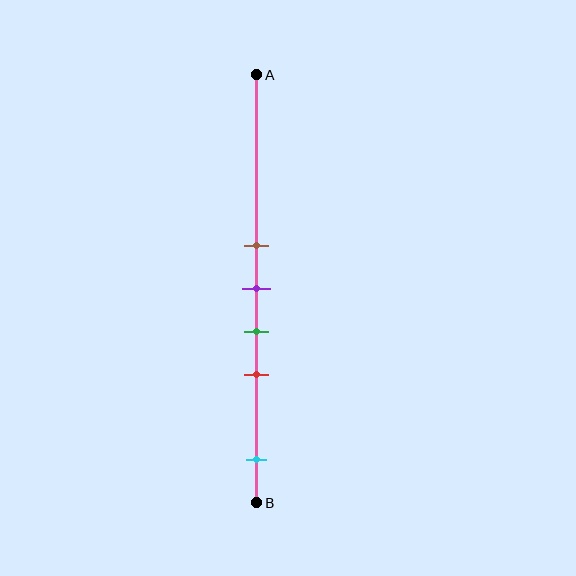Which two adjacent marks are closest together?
The brown and purple marks are the closest adjacent pair.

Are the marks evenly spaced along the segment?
No, the marks are not evenly spaced.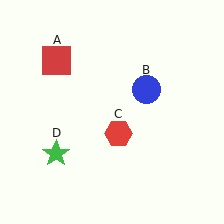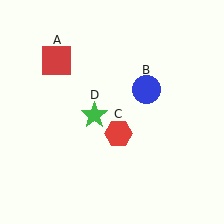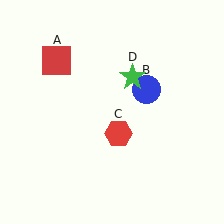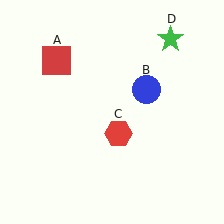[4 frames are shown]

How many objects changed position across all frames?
1 object changed position: green star (object D).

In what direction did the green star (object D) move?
The green star (object D) moved up and to the right.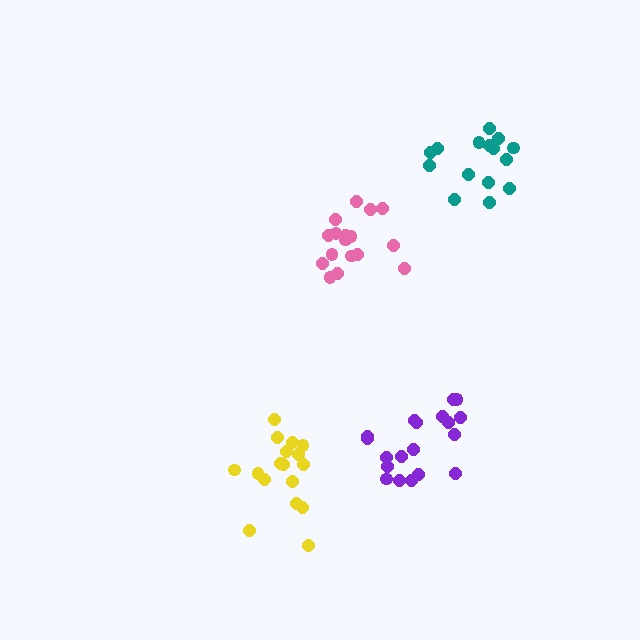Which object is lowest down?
The yellow cluster is bottommost.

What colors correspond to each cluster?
The clusters are colored: yellow, pink, teal, purple.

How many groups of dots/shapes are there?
There are 4 groups.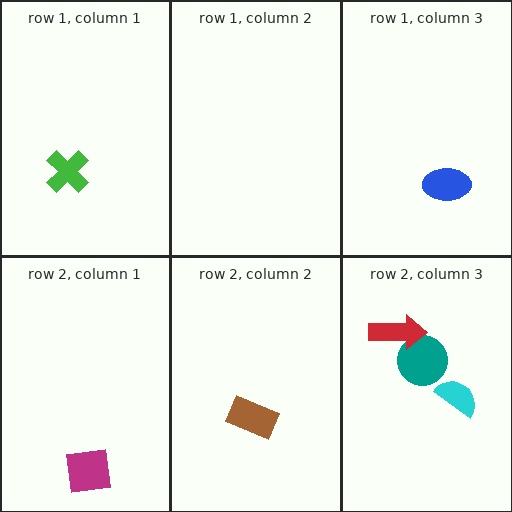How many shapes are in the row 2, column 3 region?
3.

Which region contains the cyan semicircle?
The row 2, column 3 region.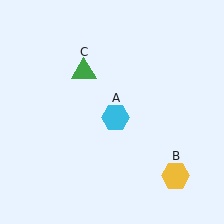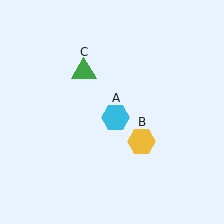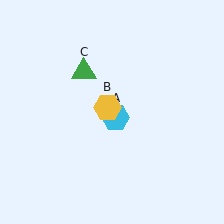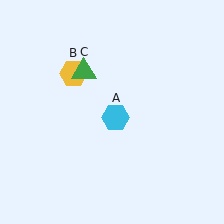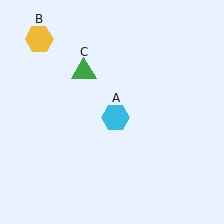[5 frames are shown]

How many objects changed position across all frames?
1 object changed position: yellow hexagon (object B).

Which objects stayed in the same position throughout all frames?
Cyan hexagon (object A) and green triangle (object C) remained stationary.